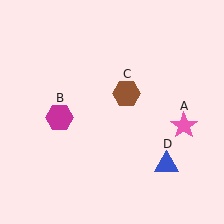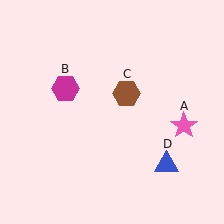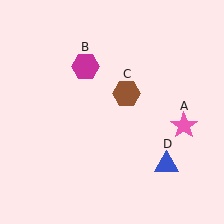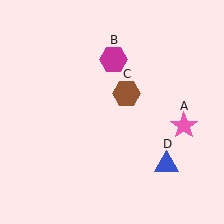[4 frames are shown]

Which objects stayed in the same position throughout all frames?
Pink star (object A) and brown hexagon (object C) and blue triangle (object D) remained stationary.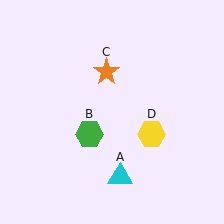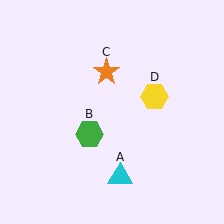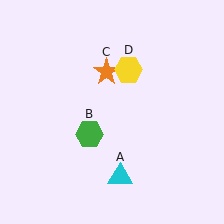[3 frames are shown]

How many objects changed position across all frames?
1 object changed position: yellow hexagon (object D).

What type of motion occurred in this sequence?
The yellow hexagon (object D) rotated counterclockwise around the center of the scene.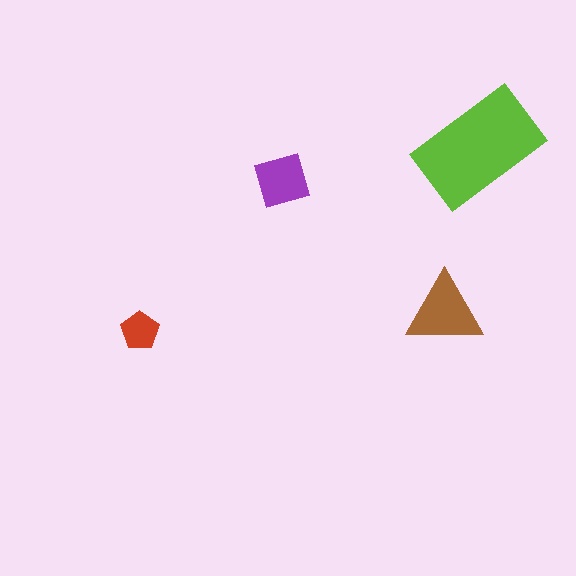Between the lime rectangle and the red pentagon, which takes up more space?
The lime rectangle.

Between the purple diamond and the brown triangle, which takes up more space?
The brown triangle.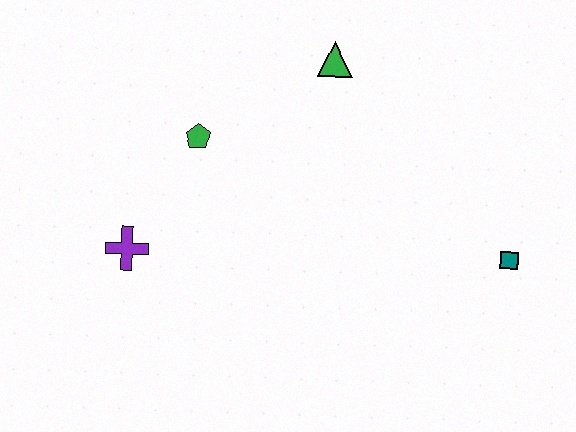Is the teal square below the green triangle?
Yes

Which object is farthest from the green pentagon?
The teal square is farthest from the green pentagon.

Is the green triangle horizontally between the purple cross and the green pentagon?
No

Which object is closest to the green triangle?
The green pentagon is closest to the green triangle.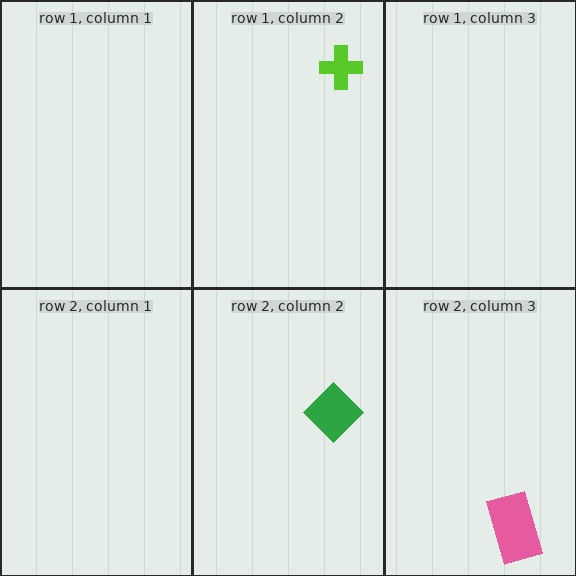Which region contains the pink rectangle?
The row 2, column 3 region.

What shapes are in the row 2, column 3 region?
The pink rectangle.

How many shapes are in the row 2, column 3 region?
1.